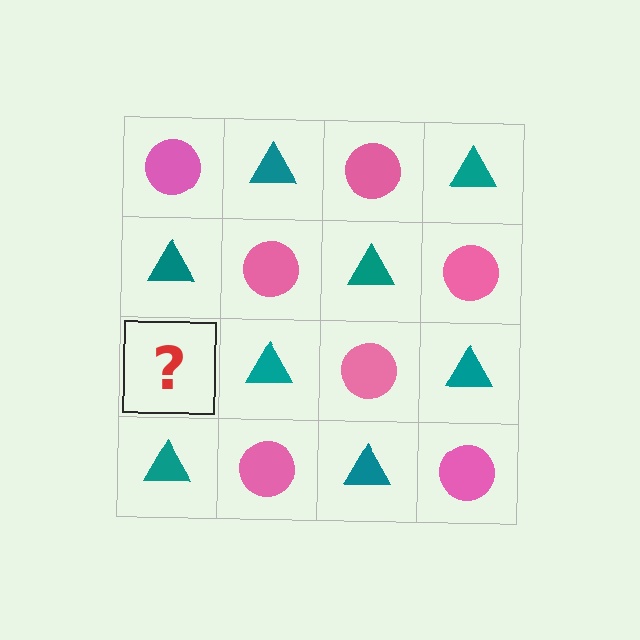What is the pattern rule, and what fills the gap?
The rule is that it alternates pink circle and teal triangle in a checkerboard pattern. The gap should be filled with a pink circle.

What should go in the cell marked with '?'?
The missing cell should contain a pink circle.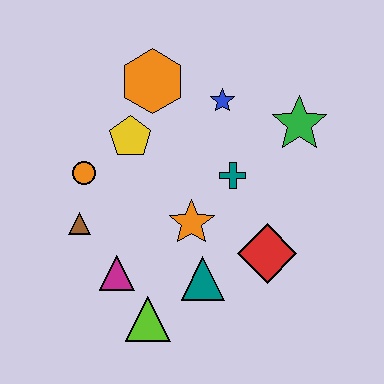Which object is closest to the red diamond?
The teal triangle is closest to the red diamond.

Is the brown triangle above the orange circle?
No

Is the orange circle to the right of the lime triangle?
No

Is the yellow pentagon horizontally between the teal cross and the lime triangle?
No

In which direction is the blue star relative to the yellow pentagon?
The blue star is to the right of the yellow pentagon.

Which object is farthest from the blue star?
The lime triangle is farthest from the blue star.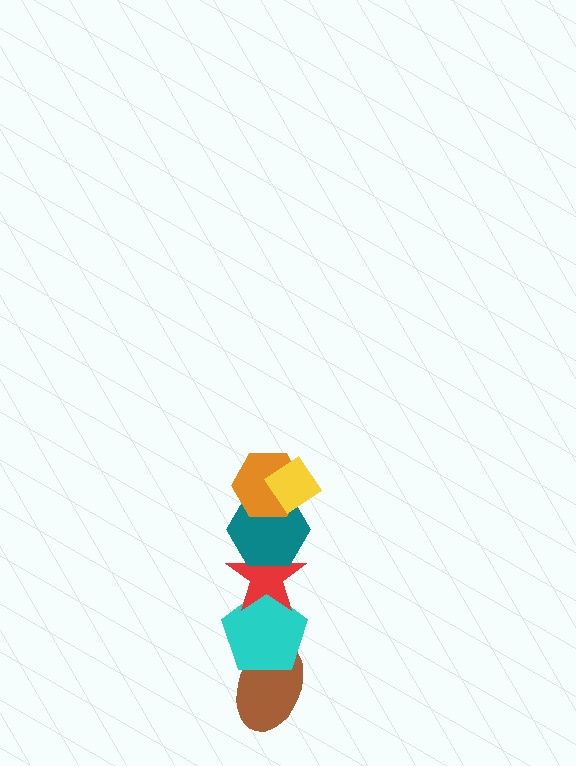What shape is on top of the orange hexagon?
The yellow diamond is on top of the orange hexagon.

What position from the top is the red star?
The red star is 4th from the top.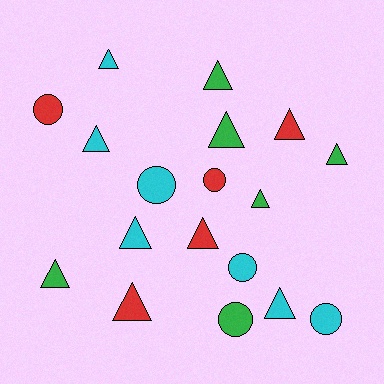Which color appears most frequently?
Cyan, with 7 objects.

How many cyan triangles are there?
There are 4 cyan triangles.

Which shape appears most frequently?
Triangle, with 12 objects.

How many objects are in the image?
There are 18 objects.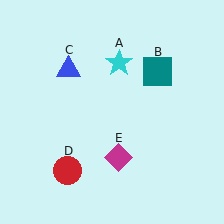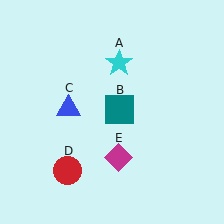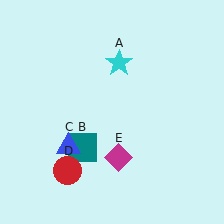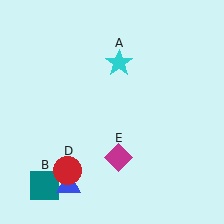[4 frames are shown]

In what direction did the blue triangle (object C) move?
The blue triangle (object C) moved down.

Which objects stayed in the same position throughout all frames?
Cyan star (object A) and red circle (object D) and magenta diamond (object E) remained stationary.